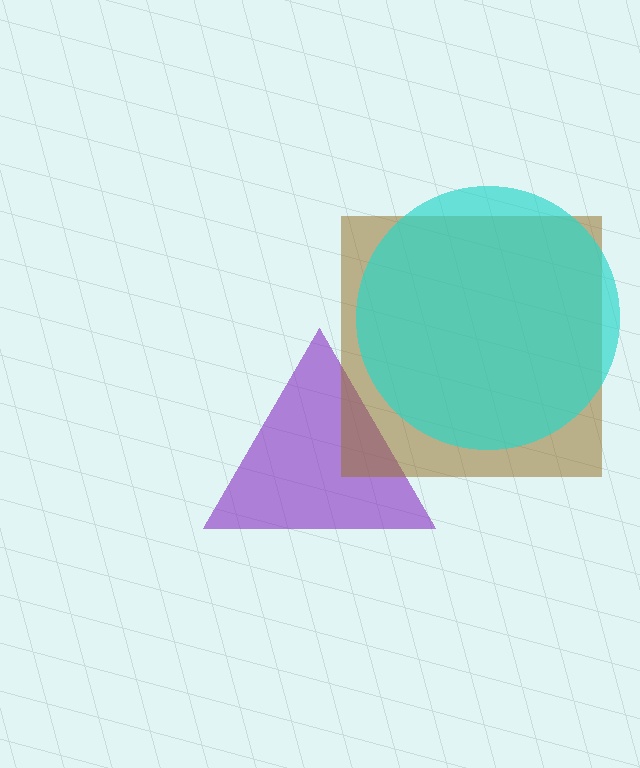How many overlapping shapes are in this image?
There are 3 overlapping shapes in the image.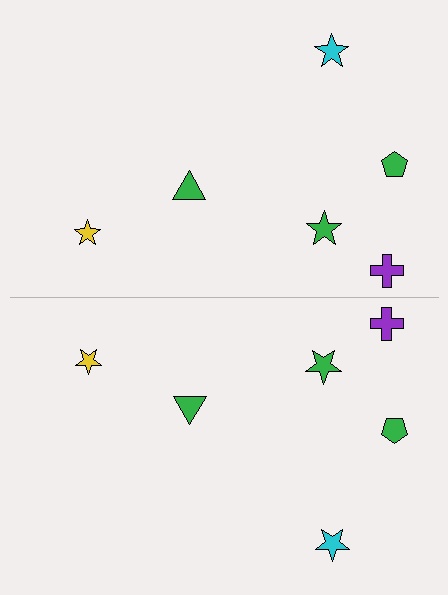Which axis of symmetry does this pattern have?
The pattern has a horizontal axis of symmetry running through the center of the image.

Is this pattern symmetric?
Yes, this pattern has bilateral (reflection) symmetry.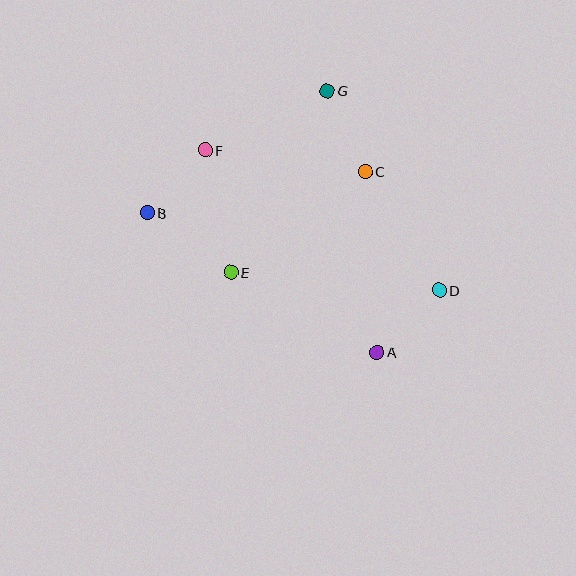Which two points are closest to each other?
Points B and F are closest to each other.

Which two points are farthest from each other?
Points B and D are farthest from each other.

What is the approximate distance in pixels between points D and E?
The distance between D and E is approximately 209 pixels.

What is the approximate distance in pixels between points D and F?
The distance between D and F is approximately 273 pixels.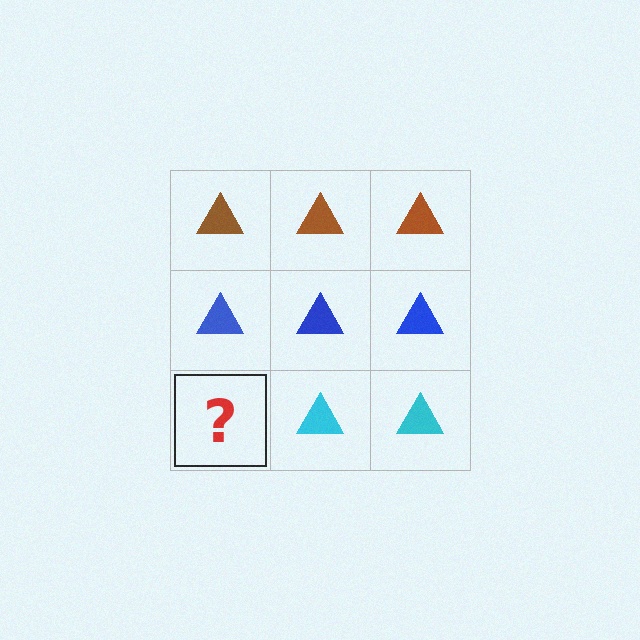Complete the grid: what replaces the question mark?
The question mark should be replaced with a cyan triangle.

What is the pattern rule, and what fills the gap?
The rule is that each row has a consistent color. The gap should be filled with a cyan triangle.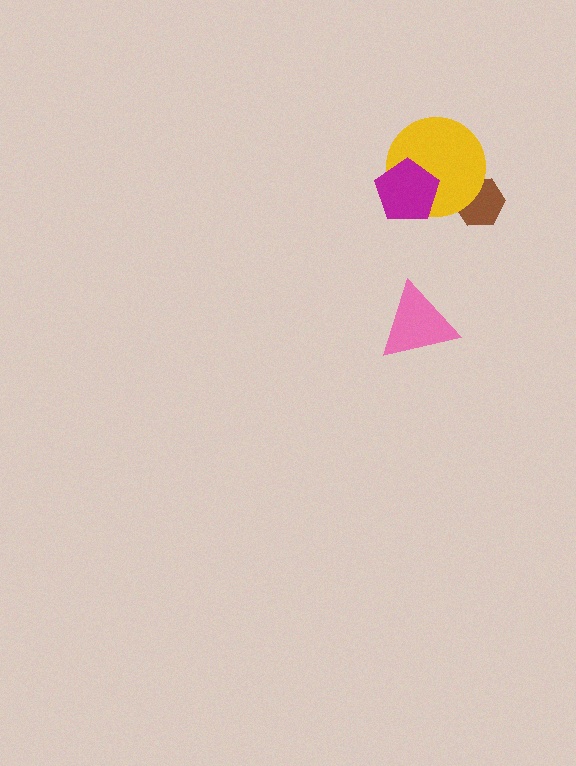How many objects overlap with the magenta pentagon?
1 object overlaps with the magenta pentagon.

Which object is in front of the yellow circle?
The magenta pentagon is in front of the yellow circle.